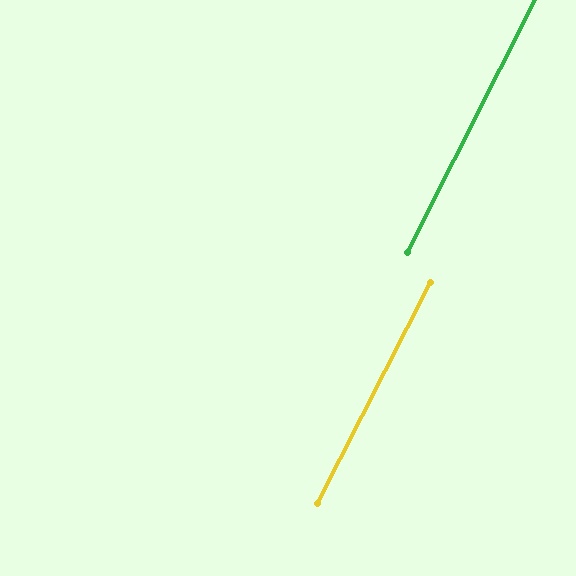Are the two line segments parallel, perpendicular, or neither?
Parallel — their directions differ by only 0.4°.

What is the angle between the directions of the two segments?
Approximately 0 degrees.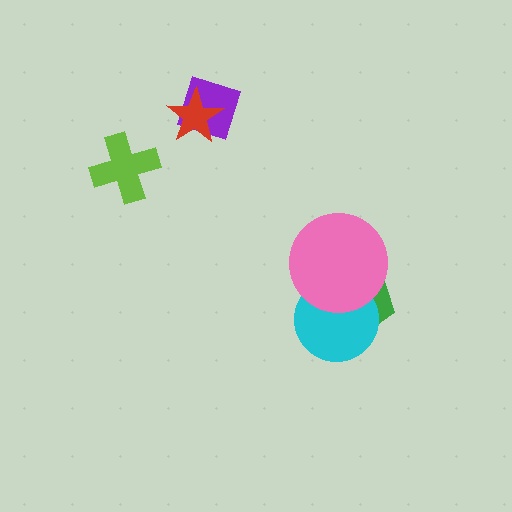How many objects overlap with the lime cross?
0 objects overlap with the lime cross.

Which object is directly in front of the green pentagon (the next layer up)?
The cyan circle is directly in front of the green pentagon.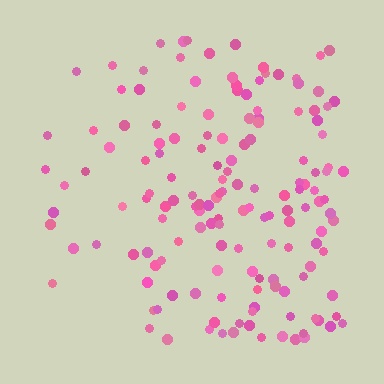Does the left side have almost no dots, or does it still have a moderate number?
Still a moderate number, just noticeably fewer than the right.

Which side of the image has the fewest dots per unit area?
The left.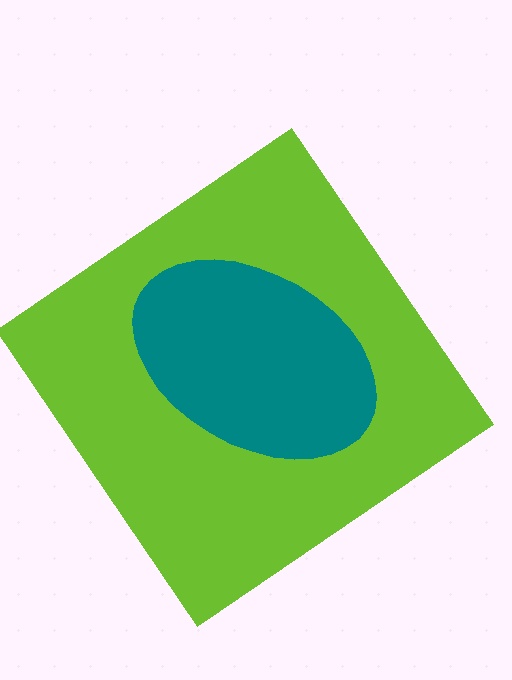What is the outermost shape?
The lime diamond.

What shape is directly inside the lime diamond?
The teal ellipse.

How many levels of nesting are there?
2.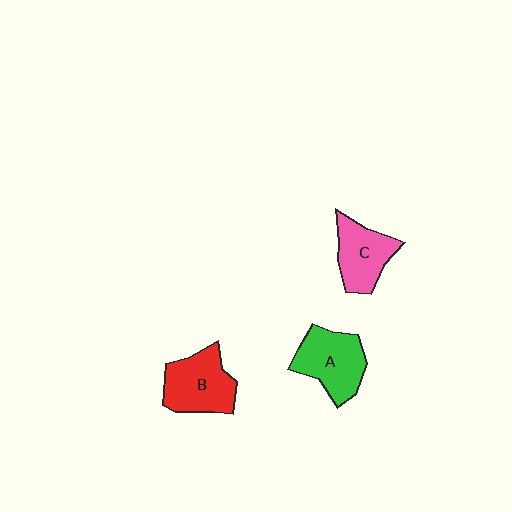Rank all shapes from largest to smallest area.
From largest to smallest: A (green), B (red), C (pink).